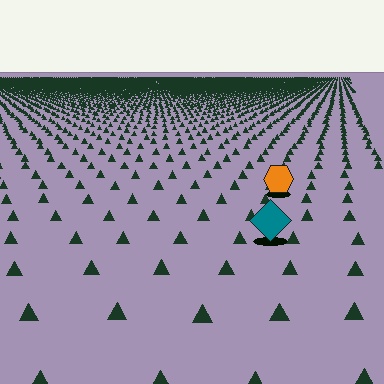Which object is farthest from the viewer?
The orange hexagon is farthest from the viewer. It appears smaller and the ground texture around it is denser.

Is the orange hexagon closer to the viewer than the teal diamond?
No. The teal diamond is closer — you can tell from the texture gradient: the ground texture is coarser near it.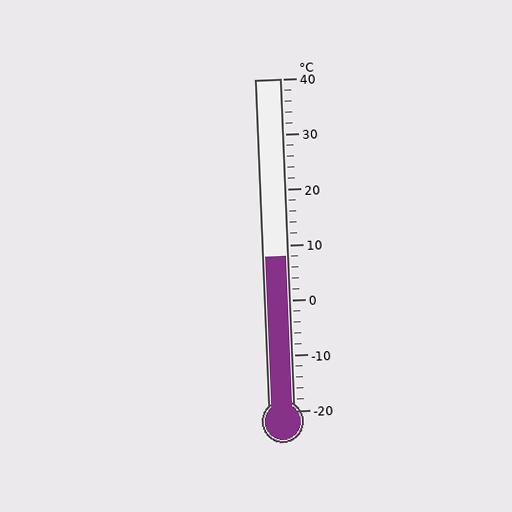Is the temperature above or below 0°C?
The temperature is above 0°C.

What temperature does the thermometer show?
The thermometer shows approximately 8°C.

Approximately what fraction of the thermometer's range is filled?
The thermometer is filled to approximately 45% of its range.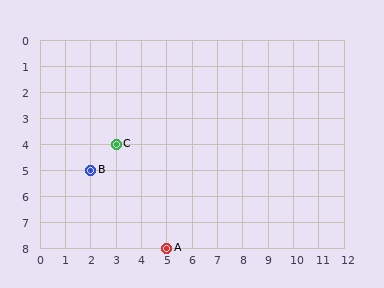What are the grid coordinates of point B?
Point B is at grid coordinates (2, 5).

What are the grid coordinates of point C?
Point C is at grid coordinates (3, 4).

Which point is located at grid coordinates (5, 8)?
Point A is at (5, 8).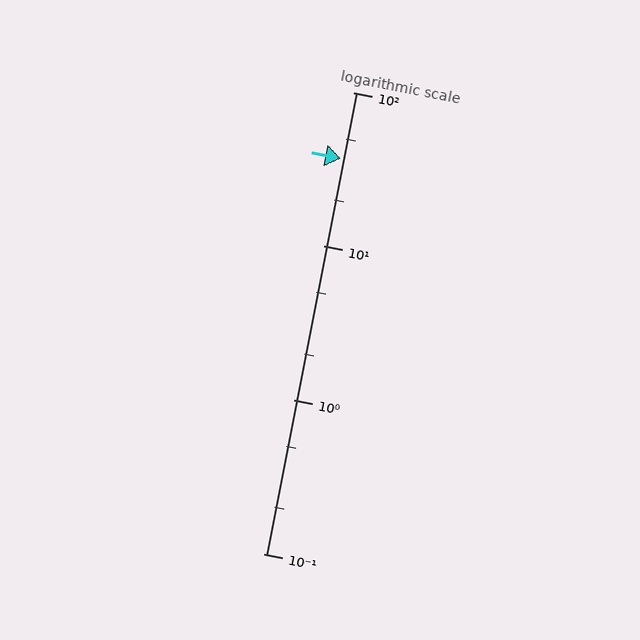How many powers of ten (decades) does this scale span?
The scale spans 3 decades, from 0.1 to 100.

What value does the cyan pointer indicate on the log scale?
The pointer indicates approximately 37.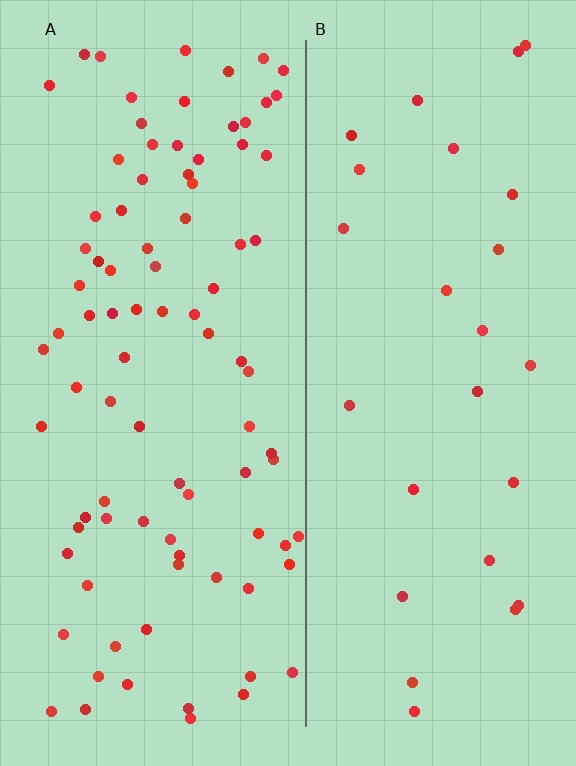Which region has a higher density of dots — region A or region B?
A (the left).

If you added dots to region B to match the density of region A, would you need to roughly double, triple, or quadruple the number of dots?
Approximately triple.